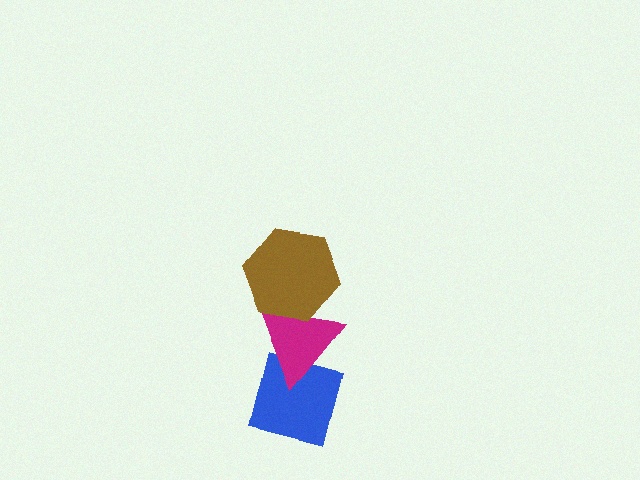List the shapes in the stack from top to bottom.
From top to bottom: the brown hexagon, the magenta triangle, the blue square.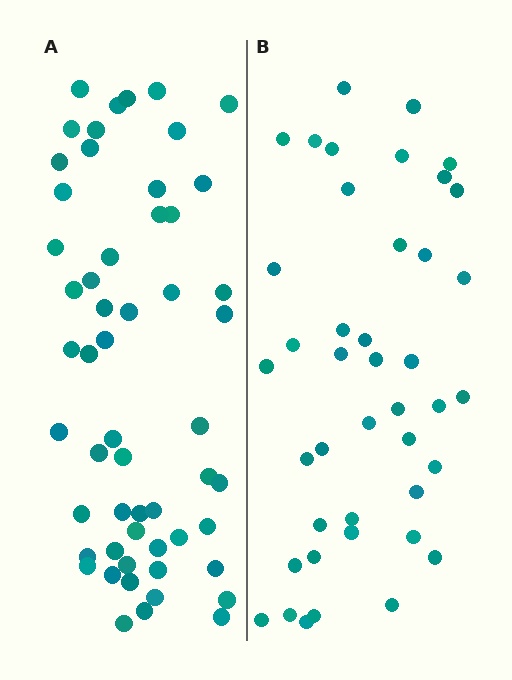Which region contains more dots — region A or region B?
Region A (the left region) has more dots.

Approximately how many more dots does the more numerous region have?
Region A has approximately 15 more dots than region B.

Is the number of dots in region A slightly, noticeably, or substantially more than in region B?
Region A has noticeably more, but not dramatically so. The ratio is roughly 1.3 to 1.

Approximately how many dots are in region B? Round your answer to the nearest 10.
About 40 dots. (The exact count is 42, which rounds to 40.)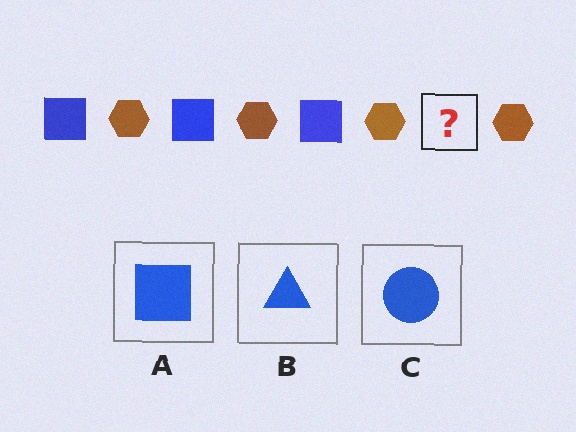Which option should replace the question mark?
Option A.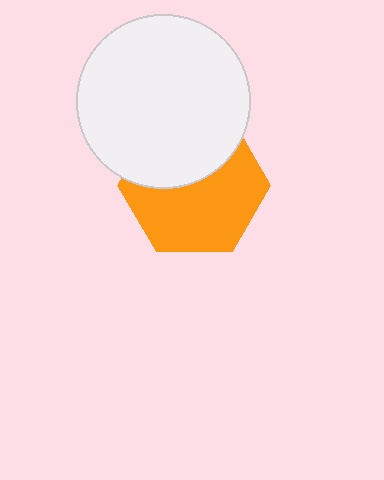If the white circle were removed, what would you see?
You would see the complete orange hexagon.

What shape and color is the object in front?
The object in front is a white circle.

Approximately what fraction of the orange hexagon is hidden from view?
Roughly 40% of the orange hexagon is hidden behind the white circle.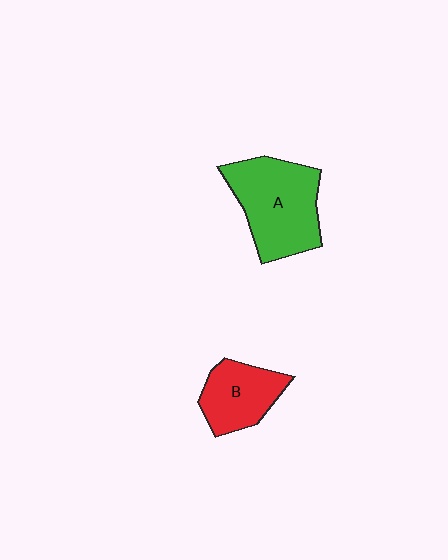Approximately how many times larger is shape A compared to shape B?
Approximately 1.6 times.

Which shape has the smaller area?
Shape B (red).